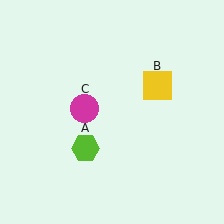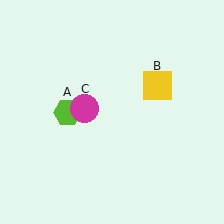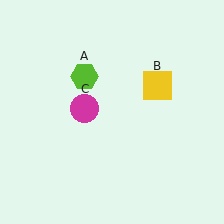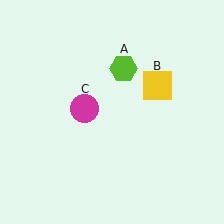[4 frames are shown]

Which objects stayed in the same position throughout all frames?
Yellow square (object B) and magenta circle (object C) remained stationary.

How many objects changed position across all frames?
1 object changed position: lime hexagon (object A).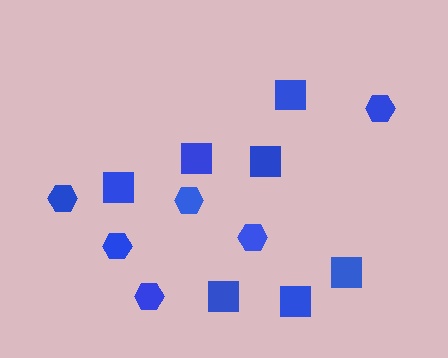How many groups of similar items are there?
There are 2 groups: one group of hexagons (6) and one group of squares (7).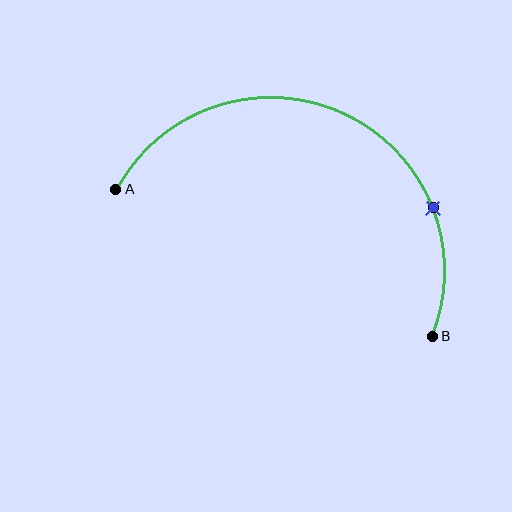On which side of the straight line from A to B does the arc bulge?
The arc bulges above the straight line connecting A and B.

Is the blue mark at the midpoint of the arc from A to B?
No. The blue mark lies on the arc but is closer to endpoint B. The arc midpoint would be at the point on the curve equidistant along the arc from both A and B.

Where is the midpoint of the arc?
The arc midpoint is the point on the curve farthest from the straight line joining A and B. It sits above that line.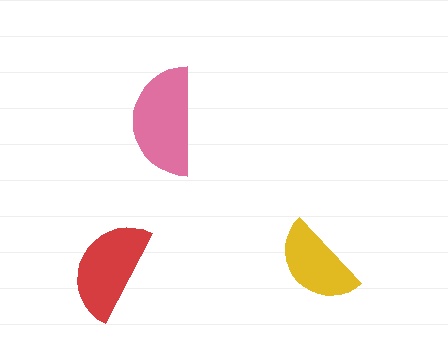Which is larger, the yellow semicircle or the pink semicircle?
The pink one.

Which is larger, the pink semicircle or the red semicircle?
The pink one.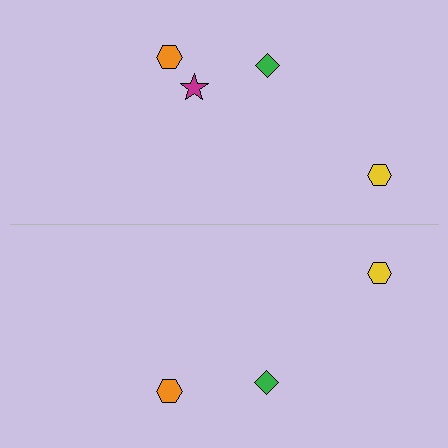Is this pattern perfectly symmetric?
No, the pattern is not perfectly symmetric. A magenta star is missing from the bottom side.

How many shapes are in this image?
There are 7 shapes in this image.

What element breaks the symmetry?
A magenta star is missing from the bottom side.